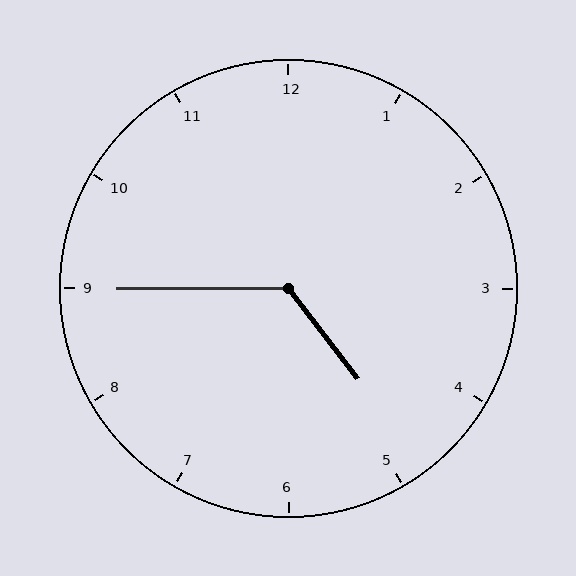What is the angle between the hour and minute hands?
Approximately 128 degrees.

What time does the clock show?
4:45.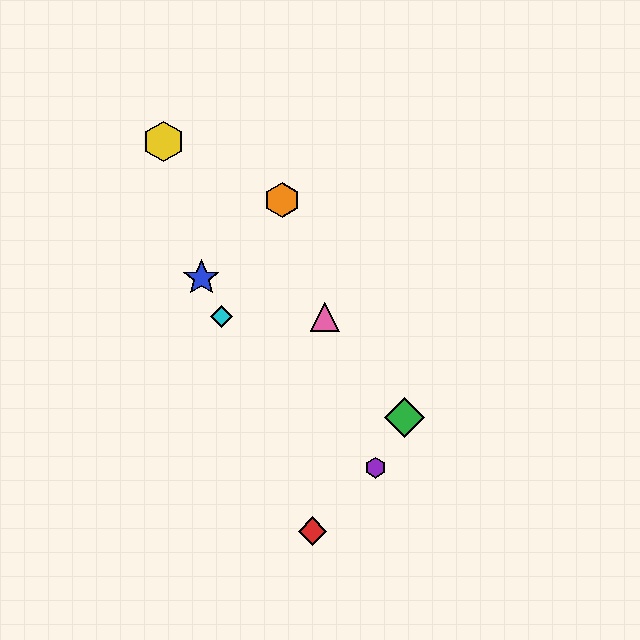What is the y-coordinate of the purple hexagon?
The purple hexagon is at y≈468.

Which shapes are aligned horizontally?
The cyan diamond, the pink triangle are aligned horizontally.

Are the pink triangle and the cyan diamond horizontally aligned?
Yes, both are at y≈317.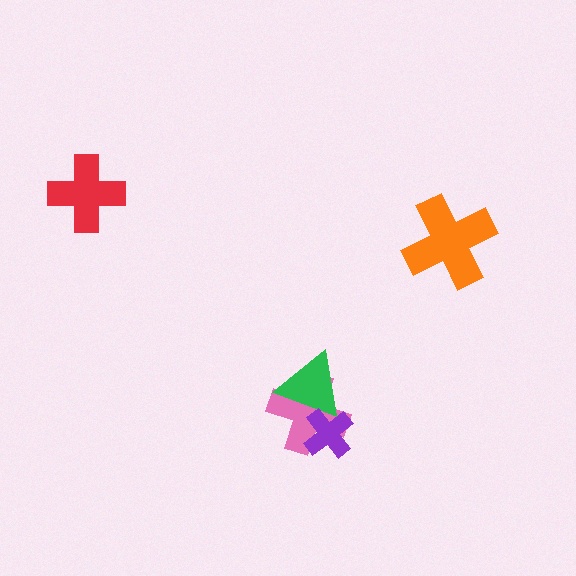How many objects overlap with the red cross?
0 objects overlap with the red cross.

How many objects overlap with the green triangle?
2 objects overlap with the green triangle.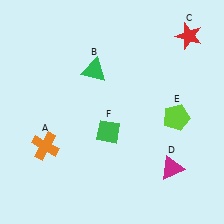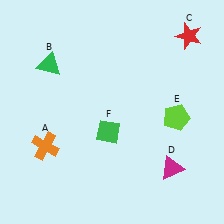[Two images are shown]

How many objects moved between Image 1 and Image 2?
1 object moved between the two images.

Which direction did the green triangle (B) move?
The green triangle (B) moved left.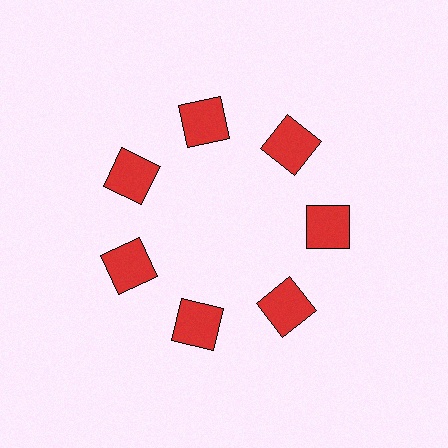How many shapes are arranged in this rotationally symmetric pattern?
There are 7 shapes, arranged in 7 groups of 1.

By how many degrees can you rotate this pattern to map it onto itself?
The pattern maps onto itself every 51 degrees of rotation.